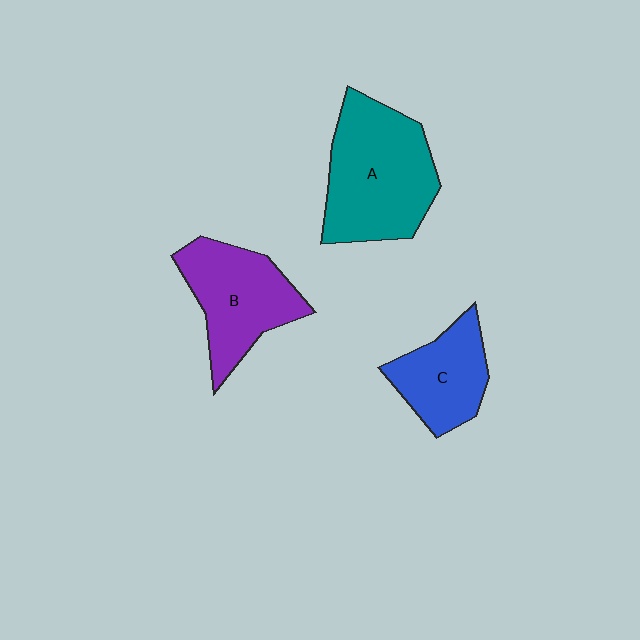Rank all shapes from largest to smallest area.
From largest to smallest: A (teal), B (purple), C (blue).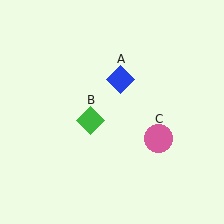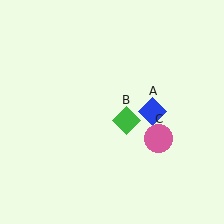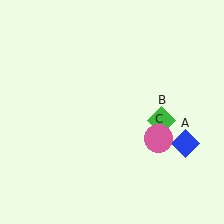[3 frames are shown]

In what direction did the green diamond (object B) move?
The green diamond (object B) moved right.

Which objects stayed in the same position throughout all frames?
Pink circle (object C) remained stationary.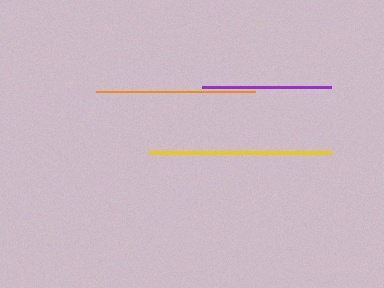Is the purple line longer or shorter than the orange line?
The orange line is longer than the purple line.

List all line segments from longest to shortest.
From longest to shortest: yellow, orange, purple.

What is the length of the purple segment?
The purple segment is approximately 128 pixels long.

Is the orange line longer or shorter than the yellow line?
The yellow line is longer than the orange line.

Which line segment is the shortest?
The purple line is the shortest at approximately 128 pixels.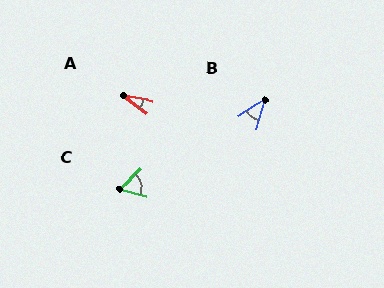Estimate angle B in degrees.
Approximately 42 degrees.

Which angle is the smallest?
A, at approximately 27 degrees.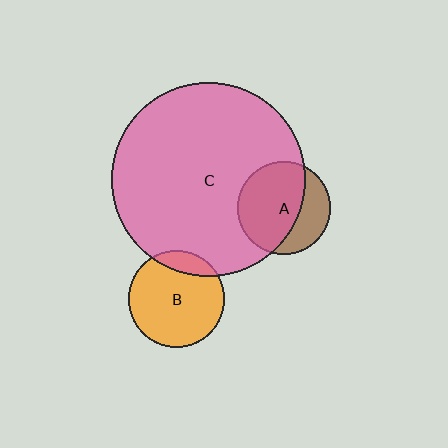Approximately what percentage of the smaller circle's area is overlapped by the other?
Approximately 15%.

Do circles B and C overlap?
Yes.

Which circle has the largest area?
Circle C (pink).